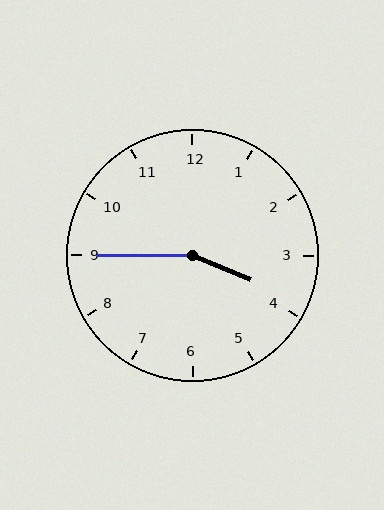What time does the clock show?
3:45.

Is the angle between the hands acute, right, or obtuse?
It is obtuse.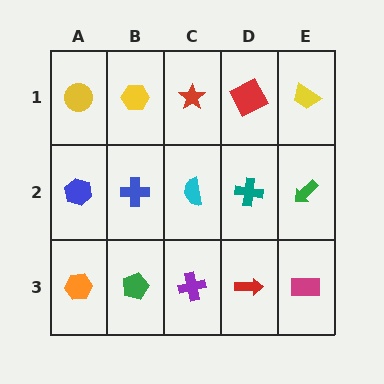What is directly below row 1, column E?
A green arrow.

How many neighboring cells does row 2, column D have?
4.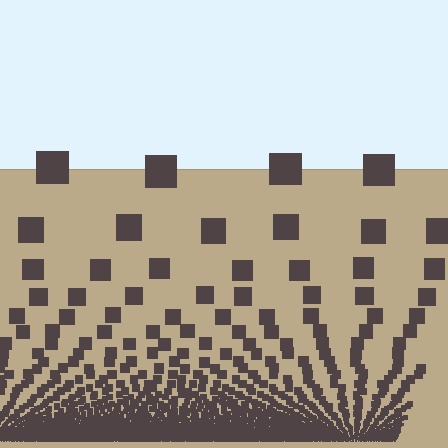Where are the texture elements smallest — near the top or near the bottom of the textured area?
Near the bottom.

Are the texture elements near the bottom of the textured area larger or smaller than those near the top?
Smaller. The gradient is inverted — elements near the bottom are smaller and denser.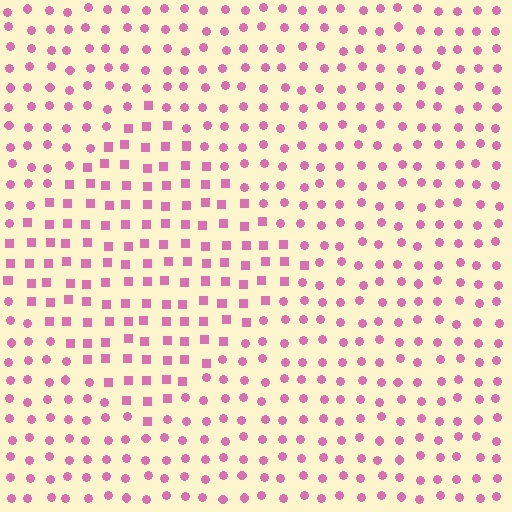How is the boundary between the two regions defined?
The boundary is defined by a change in element shape: squares inside vs. circles outside. All elements share the same color and spacing.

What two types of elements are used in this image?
The image uses squares inside the diamond region and circles outside it.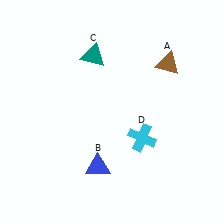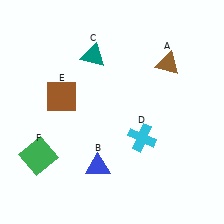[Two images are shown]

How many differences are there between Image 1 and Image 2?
There are 2 differences between the two images.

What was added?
A brown square (E), a green square (F) were added in Image 2.